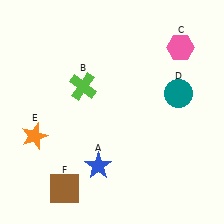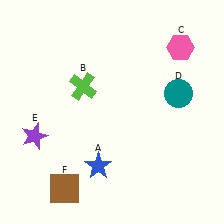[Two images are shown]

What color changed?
The star (E) changed from orange in Image 1 to purple in Image 2.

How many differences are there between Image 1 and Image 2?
There is 1 difference between the two images.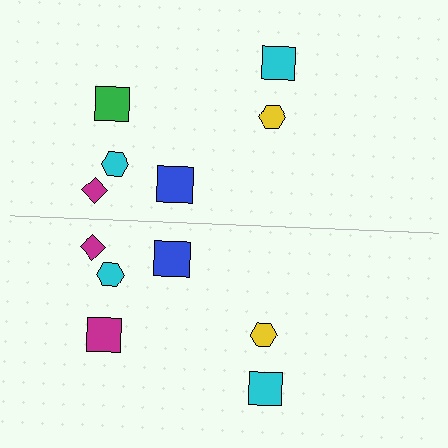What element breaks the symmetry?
The magenta square on the bottom side breaks the symmetry — its mirror counterpart is green.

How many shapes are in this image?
There are 12 shapes in this image.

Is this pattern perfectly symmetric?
No, the pattern is not perfectly symmetric. The magenta square on the bottom side breaks the symmetry — its mirror counterpart is green.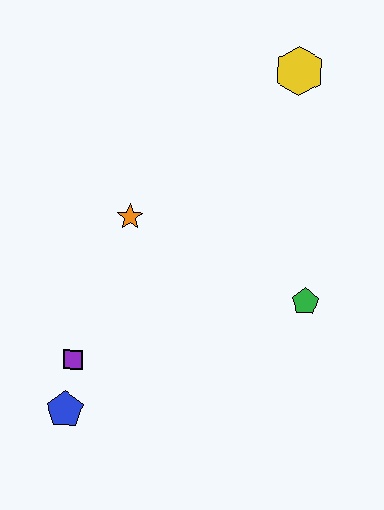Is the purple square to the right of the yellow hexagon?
No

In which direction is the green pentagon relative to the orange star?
The green pentagon is to the right of the orange star.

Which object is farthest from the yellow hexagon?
The blue pentagon is farthest from the yellow hexagon.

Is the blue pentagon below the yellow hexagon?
Yes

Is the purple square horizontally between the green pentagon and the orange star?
No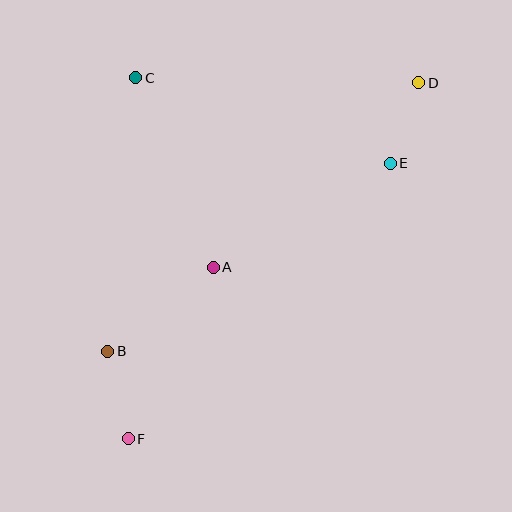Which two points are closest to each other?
Points D and E are closest to each other.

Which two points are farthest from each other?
Points D and F are farthest from each other.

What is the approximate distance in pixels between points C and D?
The distance between C and D is approximately 283 pixels.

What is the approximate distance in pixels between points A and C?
The distance between A and C is approximately 205 pixels.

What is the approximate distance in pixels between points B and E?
The distance between B and E is approximately 340 pixels.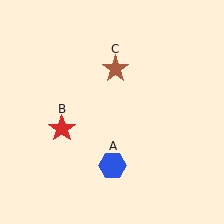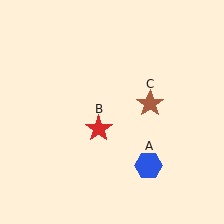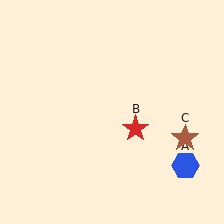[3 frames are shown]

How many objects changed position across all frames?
3 objects changed position: blue hexagon (object A), red star (object B), brown star (object C).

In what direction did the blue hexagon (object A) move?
The blue hexagon (object A) moved right.